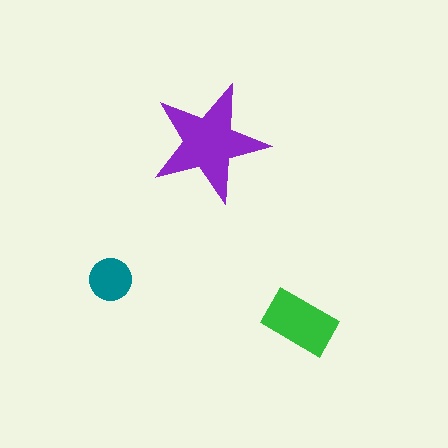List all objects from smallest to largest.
The teal circle, the green rectangle, the purple star.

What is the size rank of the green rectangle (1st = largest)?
2nd.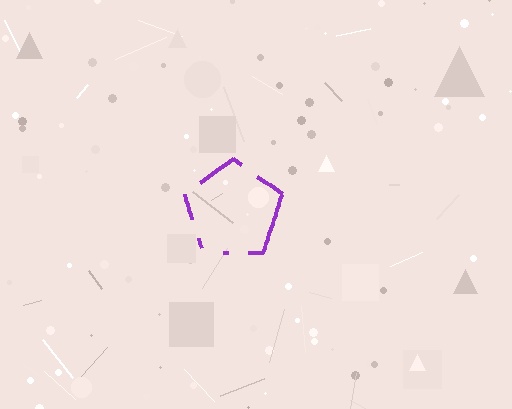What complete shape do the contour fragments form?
The contour fragments form a pentagon.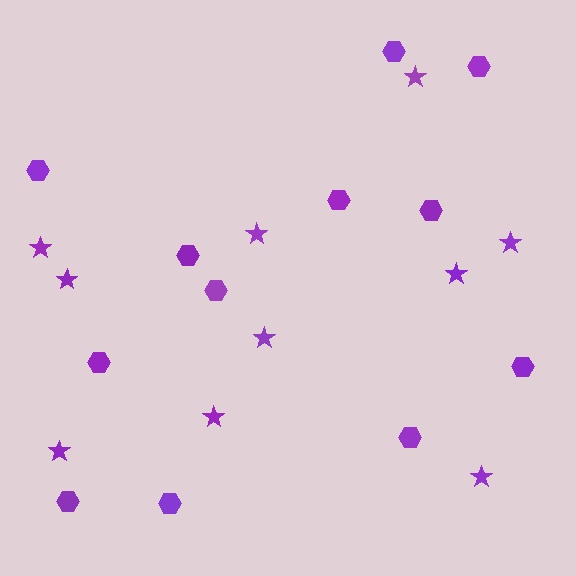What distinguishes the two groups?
There are 2 groups: one group of stars (10) and one group of hexagons (12).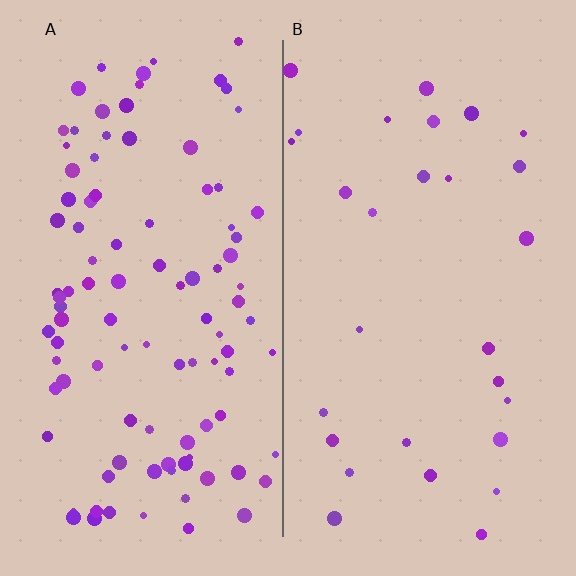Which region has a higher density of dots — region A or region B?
A (the left).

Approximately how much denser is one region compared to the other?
Approximately 3.5× — region A over region B.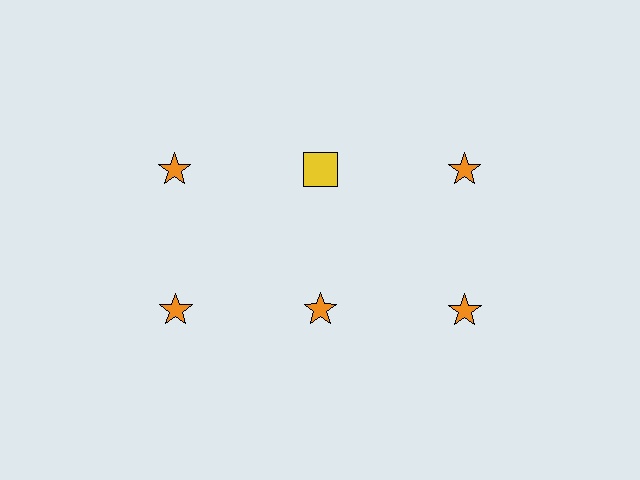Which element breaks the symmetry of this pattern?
The yellow square in the top row, second from left column breaks the symmetry. All other shapes are orange stars.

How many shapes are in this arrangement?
There are 6 shapes arranged in a grid pattern.